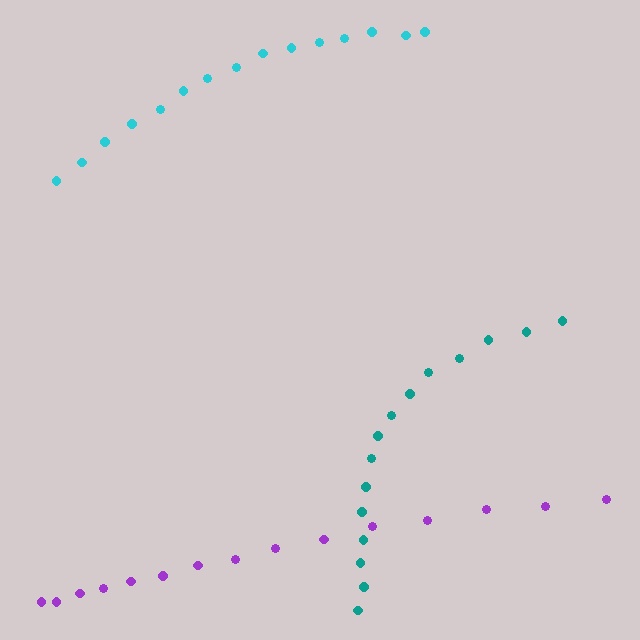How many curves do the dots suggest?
There are 3 distinct paths.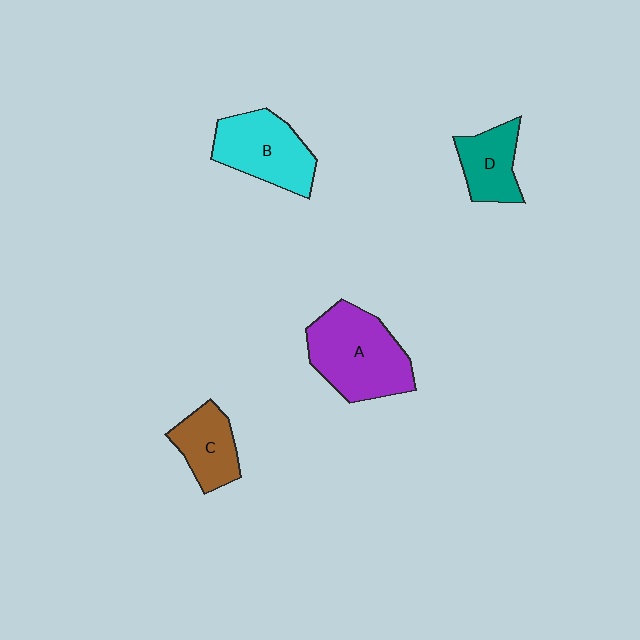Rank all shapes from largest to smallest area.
From largest to smallest: A (purple), B (cyan), C (brown), D (teal).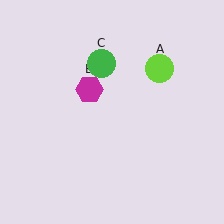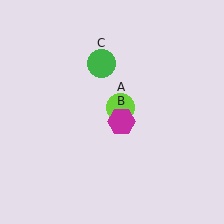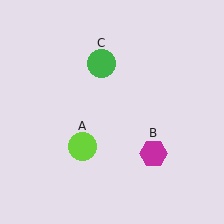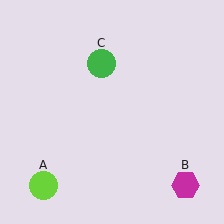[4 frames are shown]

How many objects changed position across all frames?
2 objects changed position: lime circle (object A), magenta hexagon (object B).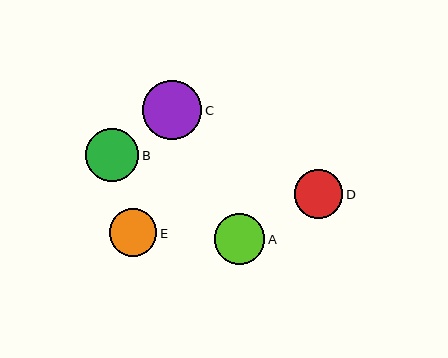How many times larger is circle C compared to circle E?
Circle C is approximately 1.2 times the size of circle E.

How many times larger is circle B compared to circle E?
Circle B is approximately 1.1 times the size of circle E.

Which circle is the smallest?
Circle E is the smallest with a size of approximately 47 pixels.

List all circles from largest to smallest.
From largest to smallest: C, B, A, D, E.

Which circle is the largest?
Circle C is the largest with a size of approximately 59 pixels.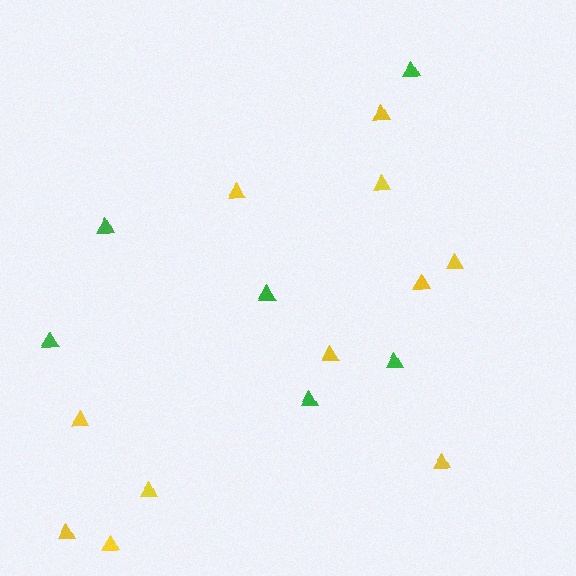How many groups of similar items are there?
There are 2 groups: one group of green triangles (6) and one group of yellow triangles (11).